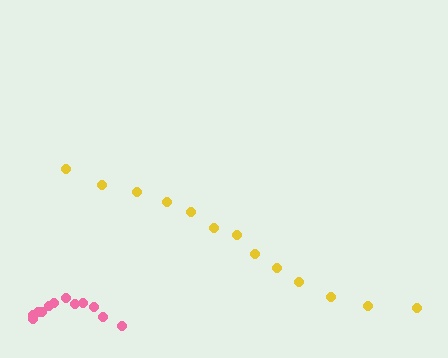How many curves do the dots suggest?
There are 2 distinct paths.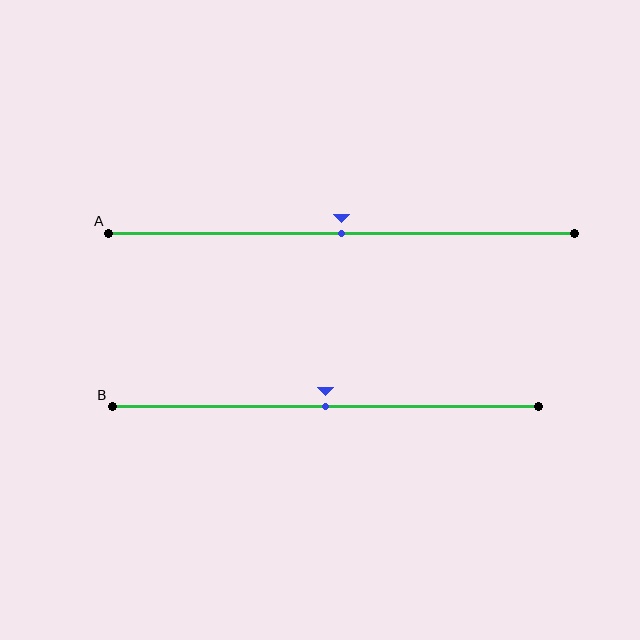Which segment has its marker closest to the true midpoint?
Segment A has its marker closest to the true midpoint.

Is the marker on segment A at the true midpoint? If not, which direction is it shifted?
Yes, the marker on segment A is at the true midpoint.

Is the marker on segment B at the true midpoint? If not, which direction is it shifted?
Yes, the marker on segment B is at the true midpoint.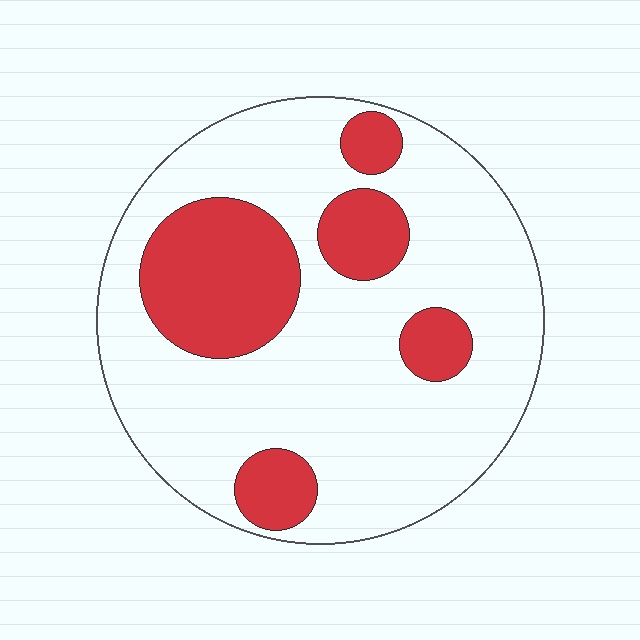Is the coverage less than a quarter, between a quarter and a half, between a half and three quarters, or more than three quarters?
Between a quarter and a half.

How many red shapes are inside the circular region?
5.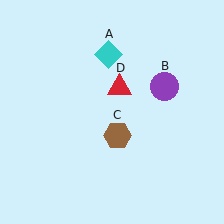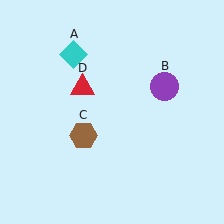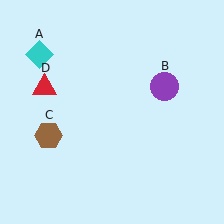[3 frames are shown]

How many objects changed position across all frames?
3 objects changed position: cyan diamond (object A), brown hexagon (object C), red triangle (object D).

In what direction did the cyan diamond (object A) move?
The cyan diamond (object A) moved left.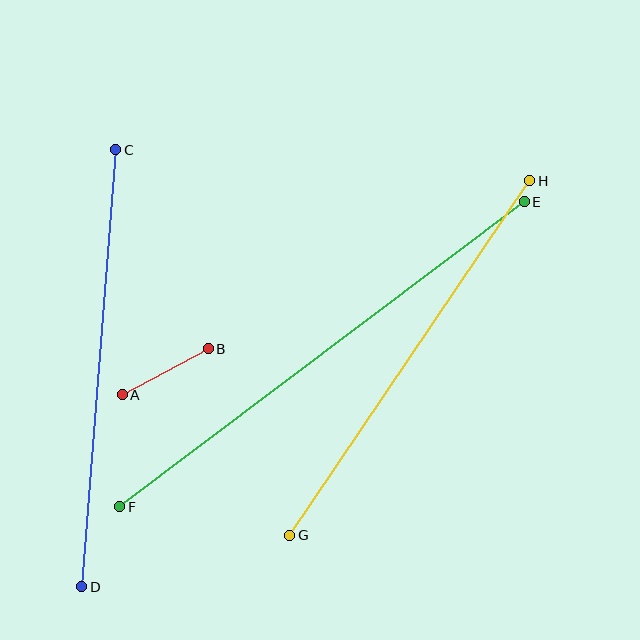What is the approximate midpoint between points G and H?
The midpoint is at approximately (410, 358) pixels.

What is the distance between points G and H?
The distance is approximately 428 pixels.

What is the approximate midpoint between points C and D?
The midpoint is at approximately (99, 368) pixels.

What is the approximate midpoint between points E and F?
The midpoint is at approximately (322, 354) pixels.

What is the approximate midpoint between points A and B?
The midpoint is at approximately (165, 372) pixels.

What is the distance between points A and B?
The distance is approximately 97 pixels.